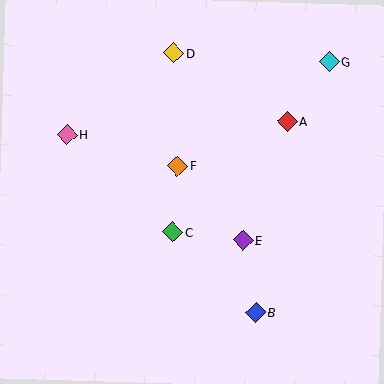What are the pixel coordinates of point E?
Point E is at (243, 240).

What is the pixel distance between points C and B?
The distance between C and B is 115 pixels.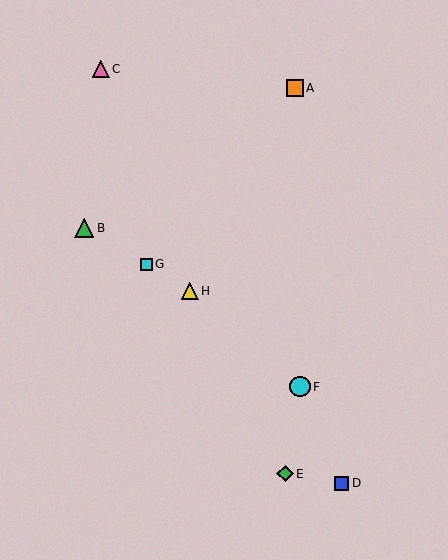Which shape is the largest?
The cyan circle (labeled F) is the largest.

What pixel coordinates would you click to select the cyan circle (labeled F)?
Click at (300, 387) to select the cyan circle F.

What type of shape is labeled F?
Shape F is a cyan circle.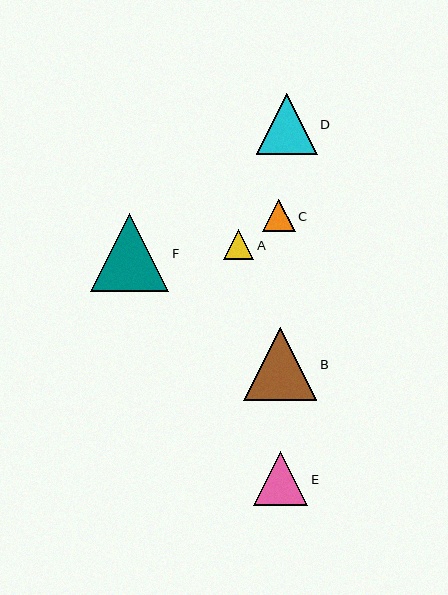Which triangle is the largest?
Triangle F is the largest with a size of approximately 78 pixels.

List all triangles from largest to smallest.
From largest to smallest: F, B, D, E, C, A.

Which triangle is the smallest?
Triangle A is the smallest with a size of approximately 30 pixels.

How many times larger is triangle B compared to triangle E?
Triangle B is approximately 1.4 times the size of triangle E.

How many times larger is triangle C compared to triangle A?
Triangle C is approximately 1.1 times the size of triangle A.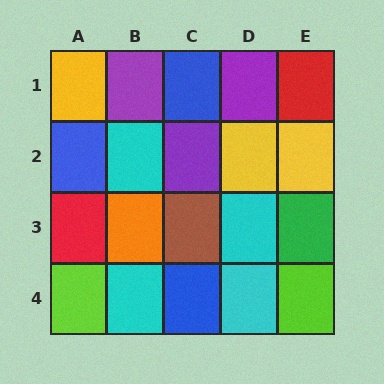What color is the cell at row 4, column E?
Lime.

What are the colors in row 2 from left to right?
Blue, cyan, purple, yellow, yellow.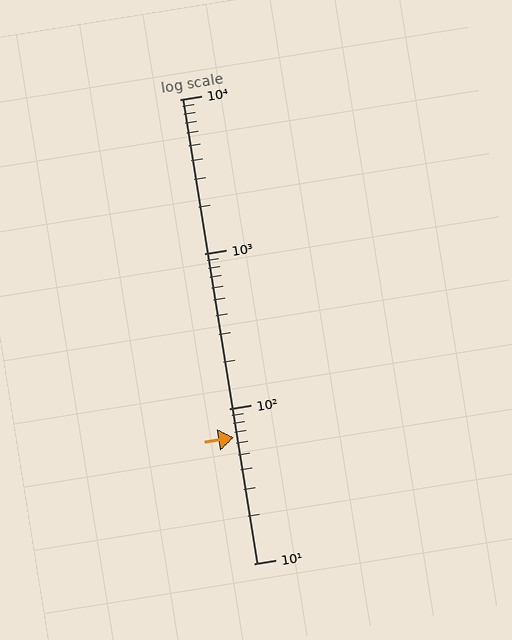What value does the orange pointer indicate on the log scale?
The pointer indicates approximately 65.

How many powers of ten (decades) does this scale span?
The scale spans 3 decades, from 10 to 10000.